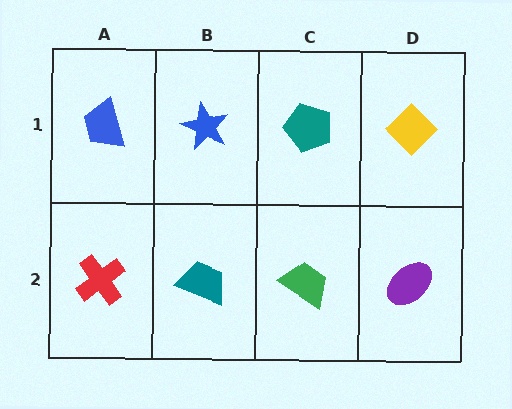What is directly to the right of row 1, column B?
A teal pentagon.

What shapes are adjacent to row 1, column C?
A green trapezoid (row 2, column C), a blue star (row 1, column B), a yellow diamond (row 1, column D).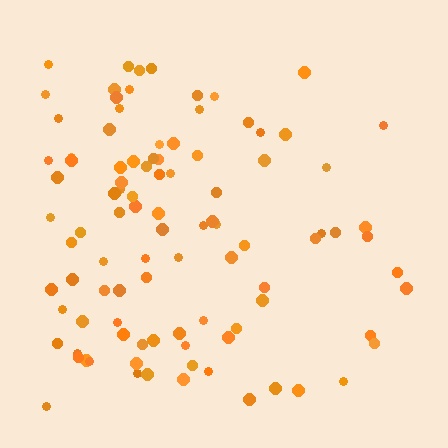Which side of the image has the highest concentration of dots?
The left.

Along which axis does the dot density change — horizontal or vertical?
Horizontal.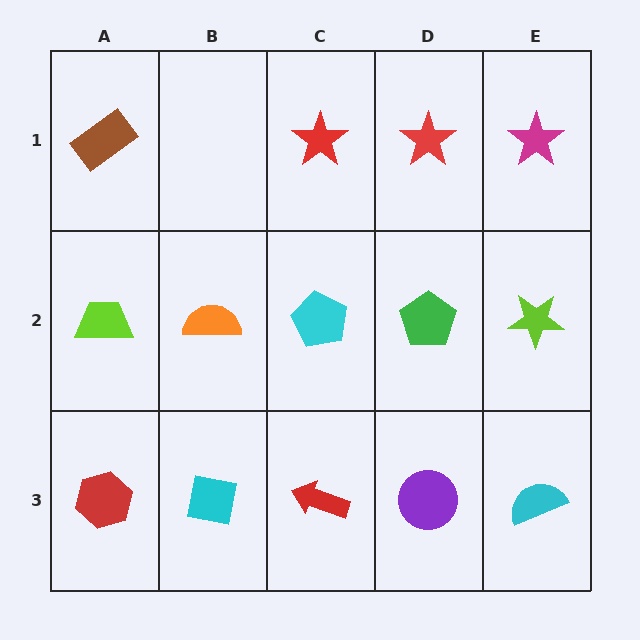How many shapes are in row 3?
5 shapes.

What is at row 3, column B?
A cyan square.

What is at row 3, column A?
A red hexagon.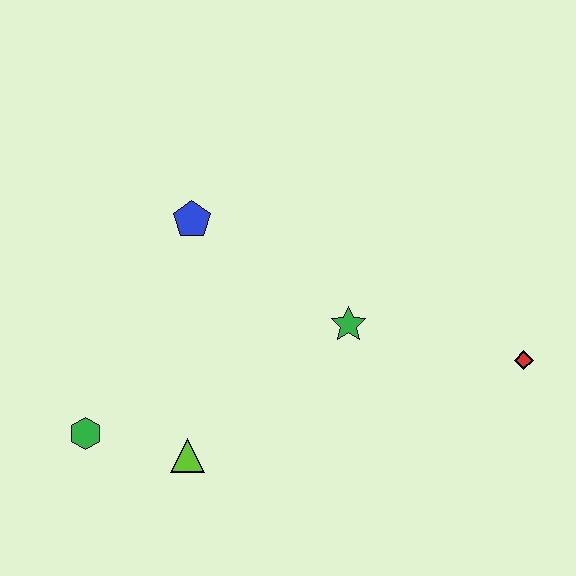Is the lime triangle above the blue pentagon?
No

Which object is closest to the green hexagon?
The lime triangle is closest to the green hexagon.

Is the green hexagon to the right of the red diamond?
No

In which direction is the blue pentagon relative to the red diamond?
The blue pentagon is to the left of the red diamond.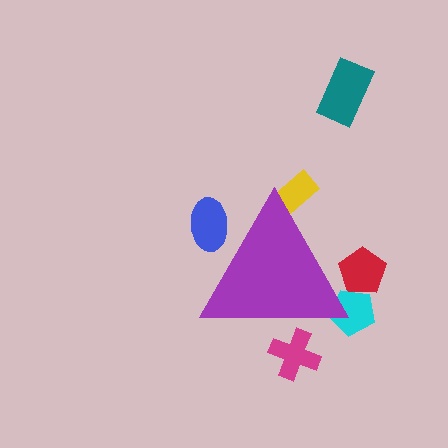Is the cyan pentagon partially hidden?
Yes, the cyan pentagon is partially hidden behind the purple triangle.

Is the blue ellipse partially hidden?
Yes, the blue ellipse is partially hidden behind the purple triangle.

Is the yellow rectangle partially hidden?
Yes, the yellow rectangle is partially hidden behind the purple triangle.